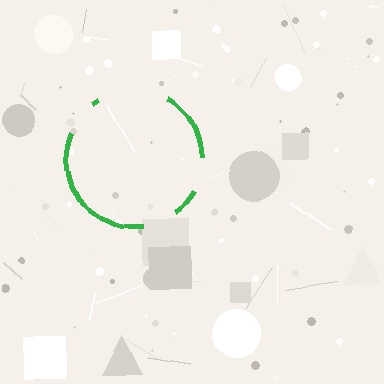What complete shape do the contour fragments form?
The contour fragments form a circle.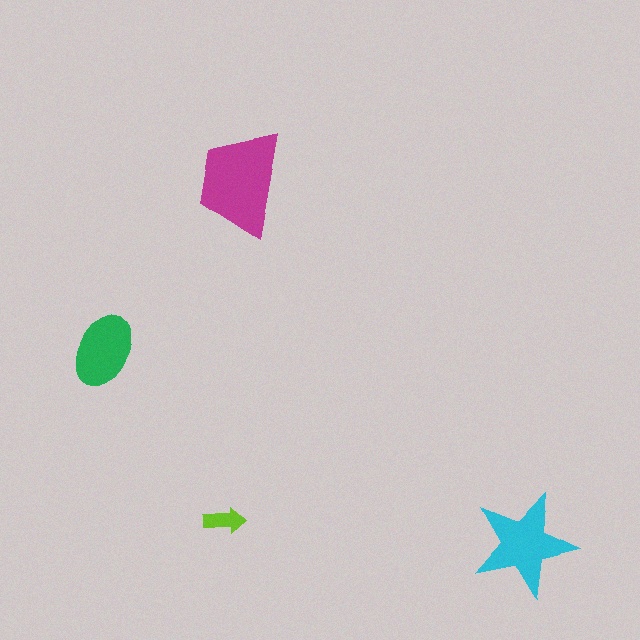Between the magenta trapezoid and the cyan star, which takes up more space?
The magenta trapezoid.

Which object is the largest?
The magenta trapezoid.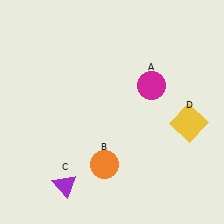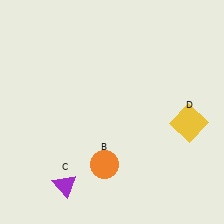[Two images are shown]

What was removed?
The magenta circle (A) was removed in Image 2.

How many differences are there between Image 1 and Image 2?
There is 1 difference between the two images.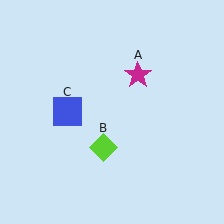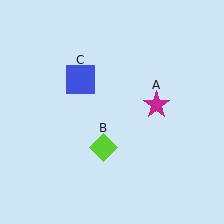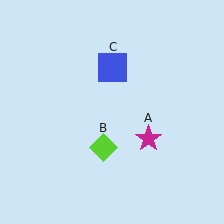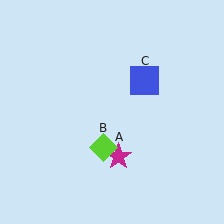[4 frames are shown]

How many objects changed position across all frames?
2 objects changed position: magenta star (object A), blue square (object C).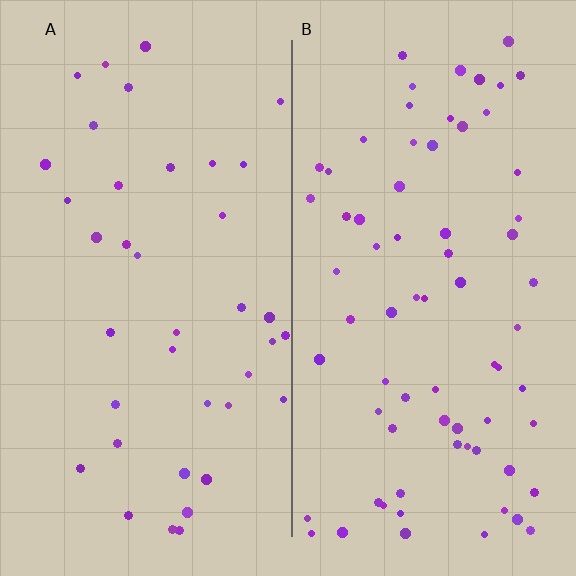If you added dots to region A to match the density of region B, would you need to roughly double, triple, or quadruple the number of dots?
Approximately double.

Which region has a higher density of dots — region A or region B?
B (the right).